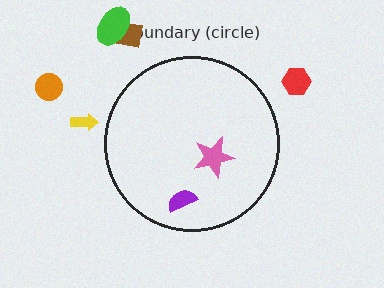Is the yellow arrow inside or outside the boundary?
Outside.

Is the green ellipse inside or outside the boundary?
Outside.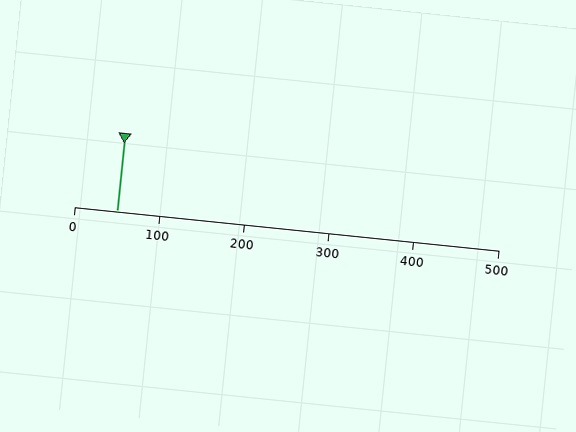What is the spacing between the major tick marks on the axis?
The major ticks are spaced 100 apart.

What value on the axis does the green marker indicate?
The marker indicates approximately 50.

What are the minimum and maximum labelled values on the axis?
The axis runs from 0 to 500.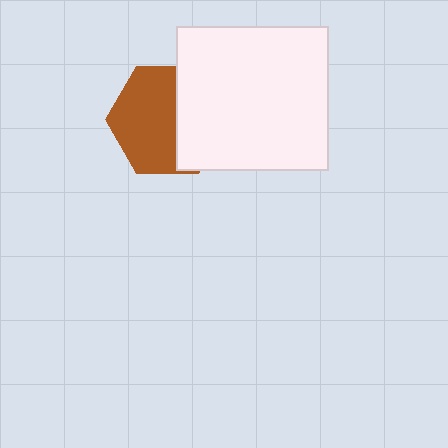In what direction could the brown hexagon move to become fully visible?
The brown hexagon could move left. That would shift it out from behind the white rectangle entirely.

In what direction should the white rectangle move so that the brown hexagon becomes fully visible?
The white rectangle should move right. That is the shortest direction to clear the overlap and leave the brown hexagon fully visible.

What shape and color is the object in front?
The object in front is a white rectangle.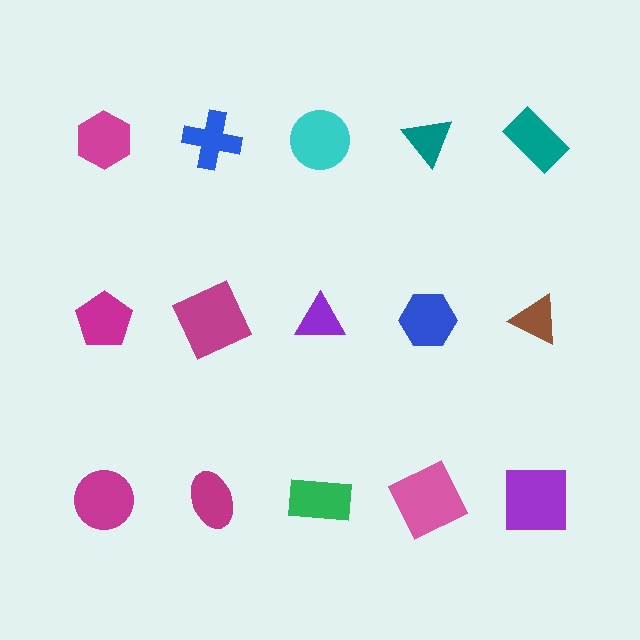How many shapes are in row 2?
5 shapes.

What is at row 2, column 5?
A brown triangle.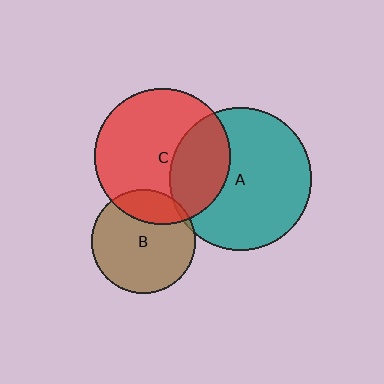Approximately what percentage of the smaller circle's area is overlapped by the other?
Approximately 5%.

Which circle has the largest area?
Circle A (teal).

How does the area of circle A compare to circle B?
Approximately 1.9 times.